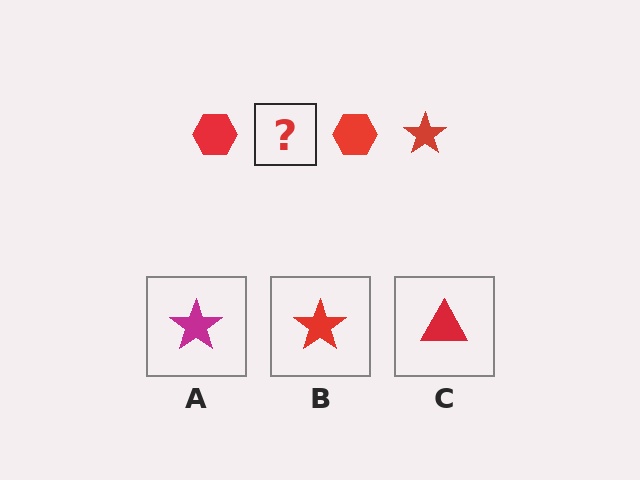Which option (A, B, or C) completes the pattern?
B.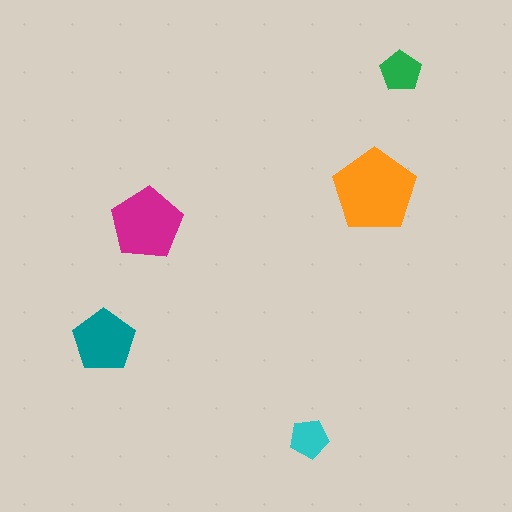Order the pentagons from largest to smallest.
the orange one, the magenta one, the teal one, the green one, the cyan one.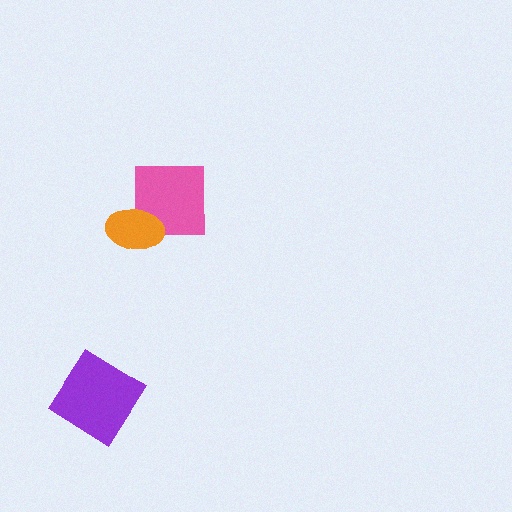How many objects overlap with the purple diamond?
0 objects overlap with the purple diamond.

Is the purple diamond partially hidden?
No, no other shape covers it.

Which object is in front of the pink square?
The orange ellipse is in front of the pink square.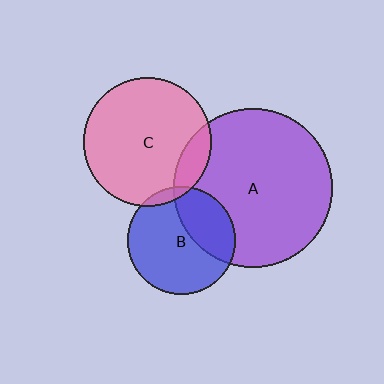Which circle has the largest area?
Circle A (purple).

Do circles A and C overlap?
Yes.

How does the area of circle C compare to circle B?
Approximately 1.4 times.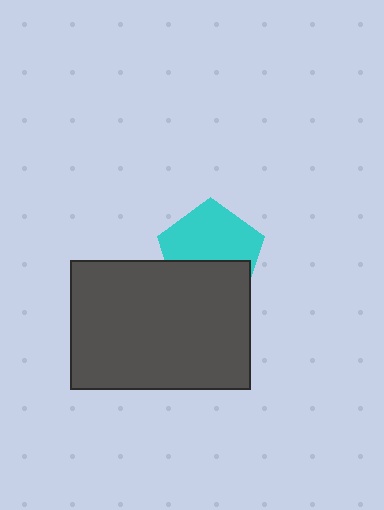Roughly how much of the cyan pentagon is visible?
About half of it is visible (roughly 59%).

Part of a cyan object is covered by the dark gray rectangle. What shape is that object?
It is a pentagon.